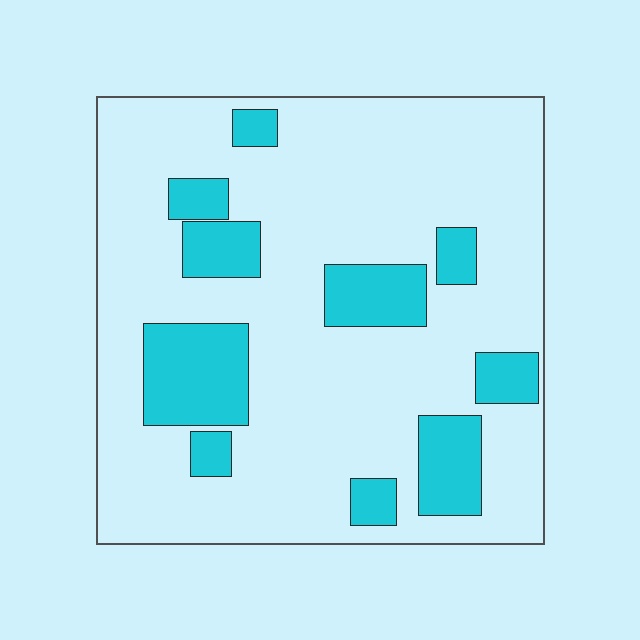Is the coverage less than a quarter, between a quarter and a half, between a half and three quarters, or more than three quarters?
Less than a quarter.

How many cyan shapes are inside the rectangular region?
10.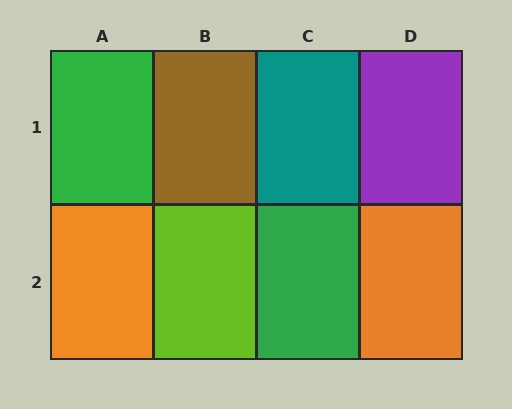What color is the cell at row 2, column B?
Lime.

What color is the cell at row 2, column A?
Orange.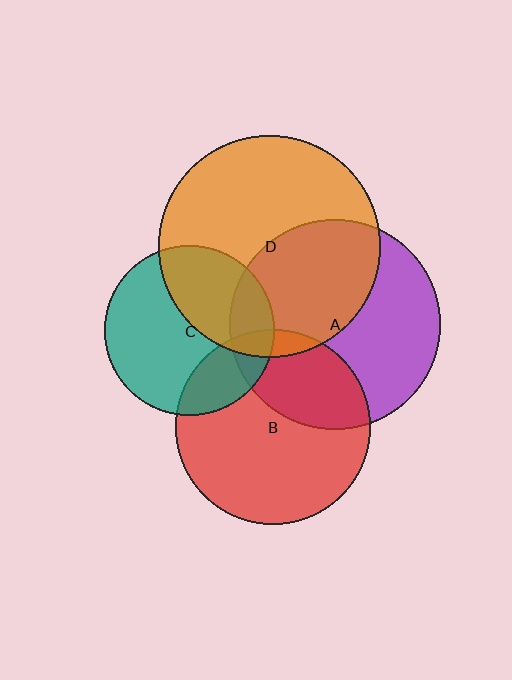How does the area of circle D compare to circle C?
Approximately 1.7 times.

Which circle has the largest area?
Circle D (orange).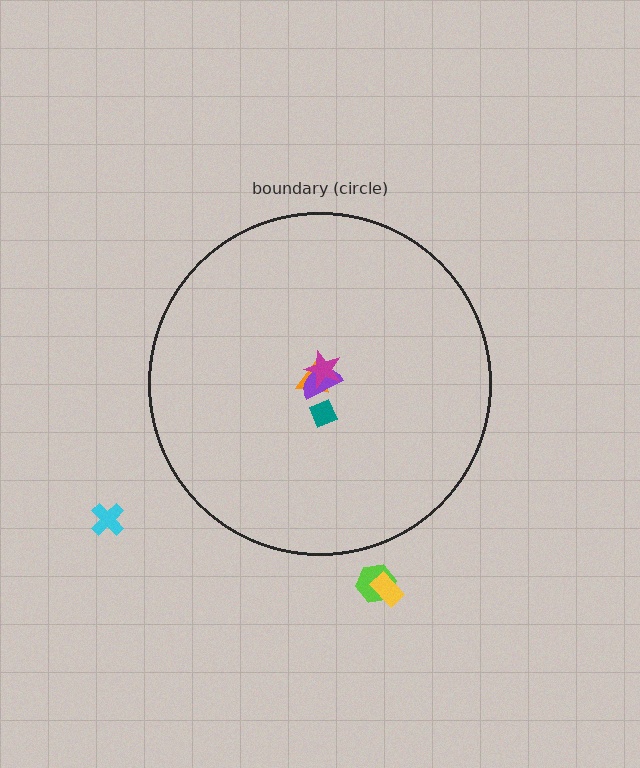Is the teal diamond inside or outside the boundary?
Inside.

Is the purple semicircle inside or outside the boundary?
Inside.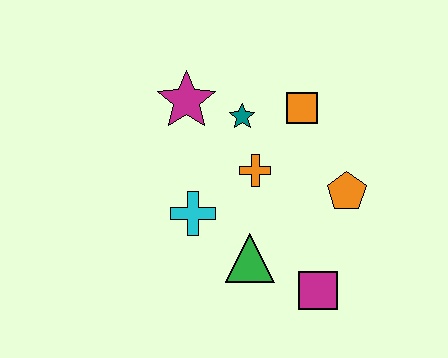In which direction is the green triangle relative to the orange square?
The green triangle is below the orange square.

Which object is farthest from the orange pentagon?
The magenta star is farthest from the orange pentagon.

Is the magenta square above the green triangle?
No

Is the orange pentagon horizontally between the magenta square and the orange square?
No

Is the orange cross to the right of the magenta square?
No